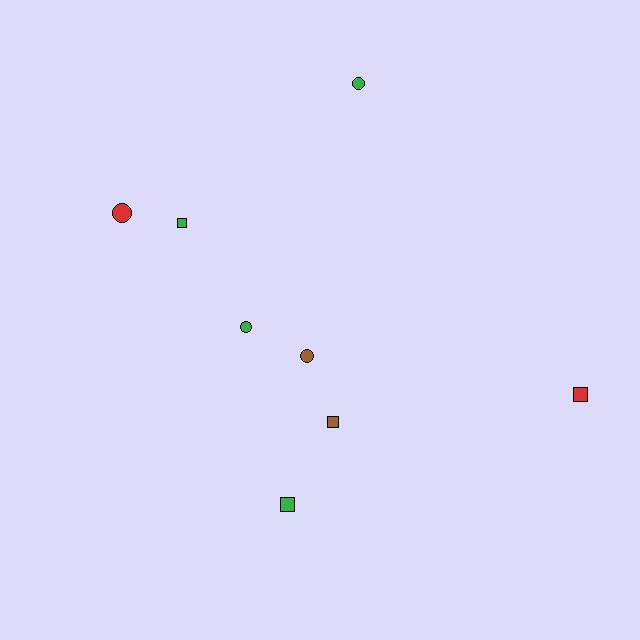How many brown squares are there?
There is 1 brown square.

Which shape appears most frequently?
Circle, with 4 objects.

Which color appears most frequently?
Green, with 4 objects.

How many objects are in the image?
There are 8 objects.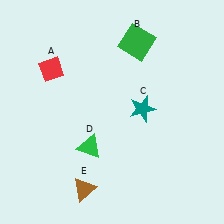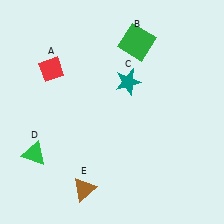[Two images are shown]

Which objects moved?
The objects that moved are: the teal star (C), the green triangle (D).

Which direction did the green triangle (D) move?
The green triangle (D) moved left.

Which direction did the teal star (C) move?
The teal star (C) moved up.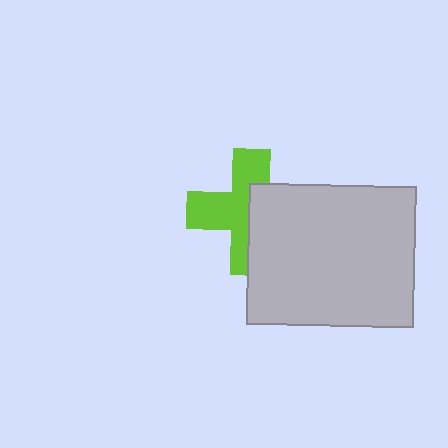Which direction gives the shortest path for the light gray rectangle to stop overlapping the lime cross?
Moving right gives the shortest separation.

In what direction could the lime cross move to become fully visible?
The lime cross could move left. That would shift it out from behind the light gray rectangle entirely.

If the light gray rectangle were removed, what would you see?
You would see the complete lime cross.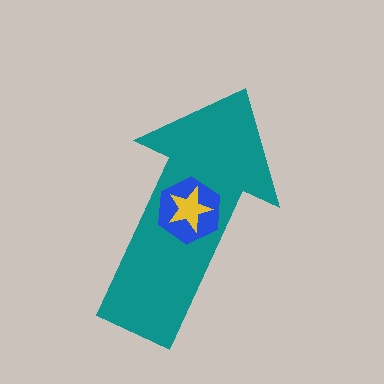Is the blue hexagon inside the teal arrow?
Yes.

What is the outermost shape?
The teal arrow.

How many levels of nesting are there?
3.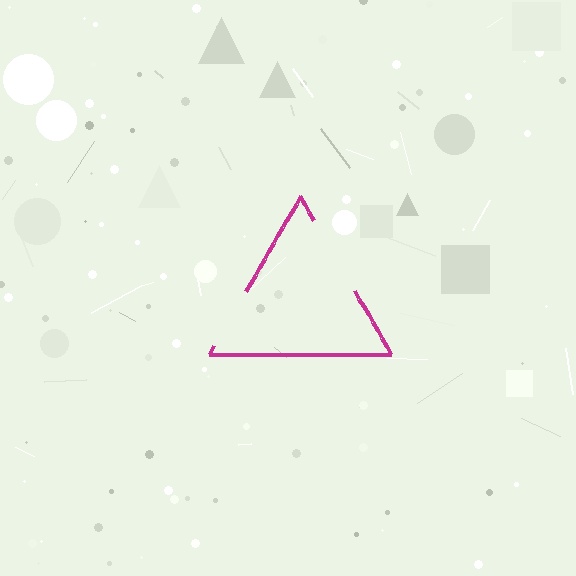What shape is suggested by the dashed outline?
The dashed outline suggests a triangle.